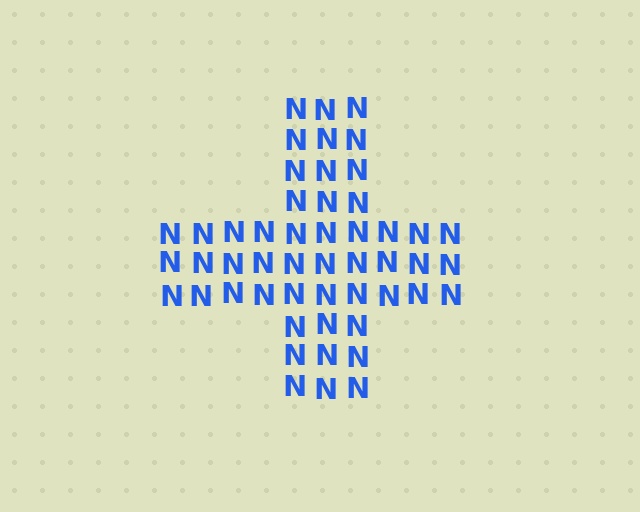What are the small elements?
The small elements are letter N's.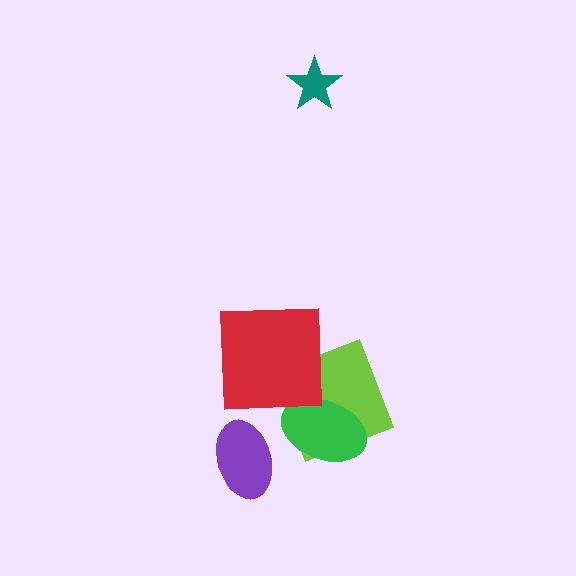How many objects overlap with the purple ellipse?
0 objects overlap with the purple ellipse.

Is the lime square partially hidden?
Yes, it is partially covered by another shape.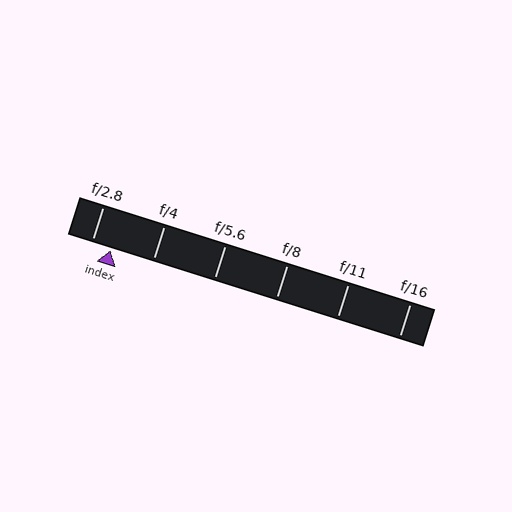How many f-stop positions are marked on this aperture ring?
There are 6 f-stop positions marked.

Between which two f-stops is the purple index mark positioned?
The index mark is between f/2.8 and f/4.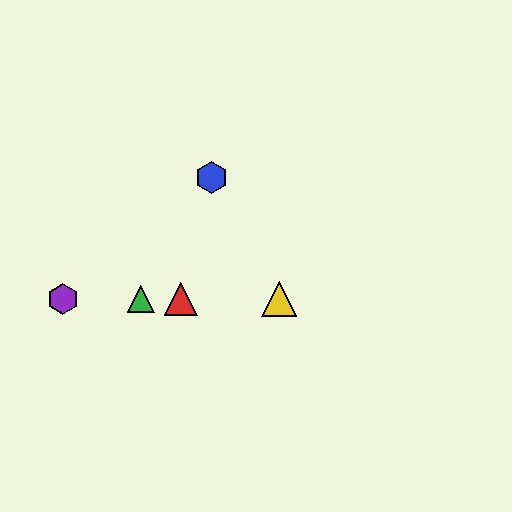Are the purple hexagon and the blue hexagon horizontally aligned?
No, the purple hexagon is at y≈299 and the blue hexagon is at y≈177.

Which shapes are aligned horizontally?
The red triangle, the green triangle, the yellow triangle, the purple hexagon are aligned horizontally.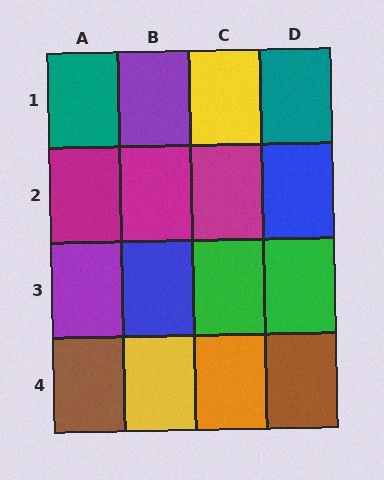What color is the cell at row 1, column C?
Yellow.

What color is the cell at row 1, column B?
Purple.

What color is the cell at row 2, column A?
Magenta.